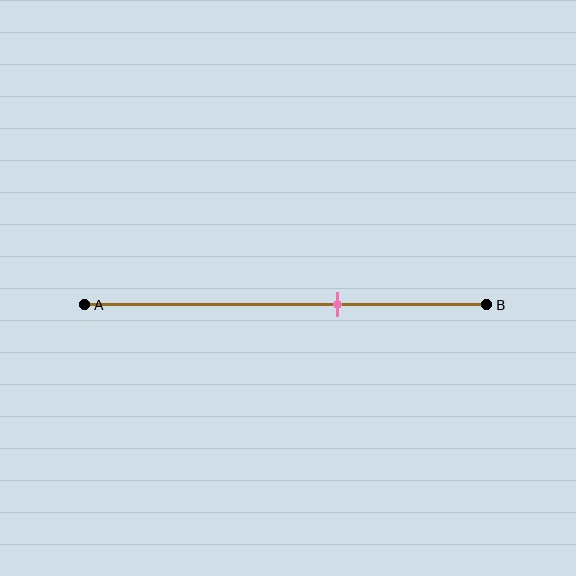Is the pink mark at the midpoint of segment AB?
No, the mark is at about 65% from A, not at the 50% midpoint.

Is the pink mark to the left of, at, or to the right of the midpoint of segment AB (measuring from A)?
The pink mark is to the right of the midpoint of segment AB.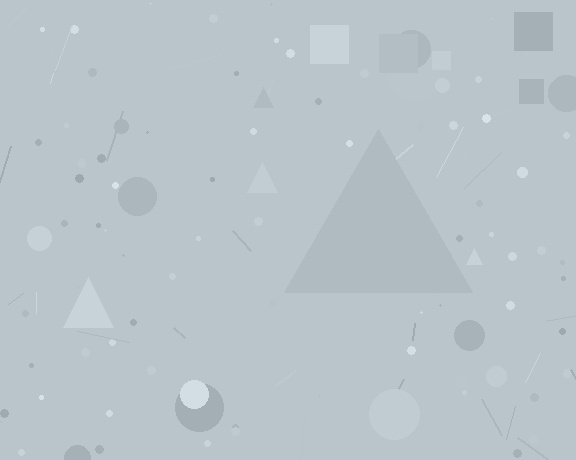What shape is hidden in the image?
A triangle is hidden in the image.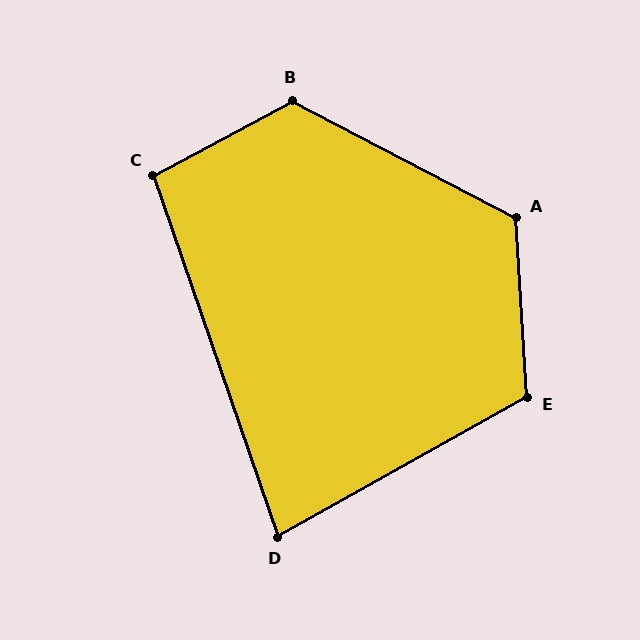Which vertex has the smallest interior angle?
D, at approximately 80 degrees.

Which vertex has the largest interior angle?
B, at approximately 124 degrees.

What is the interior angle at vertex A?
Approximately 121 degrees (obtuse).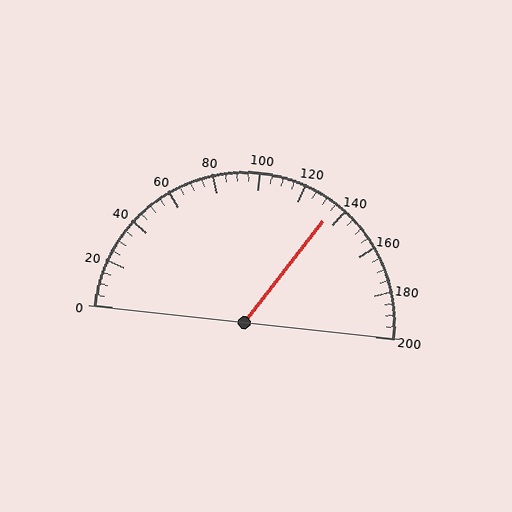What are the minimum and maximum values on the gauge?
The gauge ranges from 0 to 200.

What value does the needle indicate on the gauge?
The needle indicates approximately 135.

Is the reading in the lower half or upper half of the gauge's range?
The reading is in the upper half of the range (0 to 200).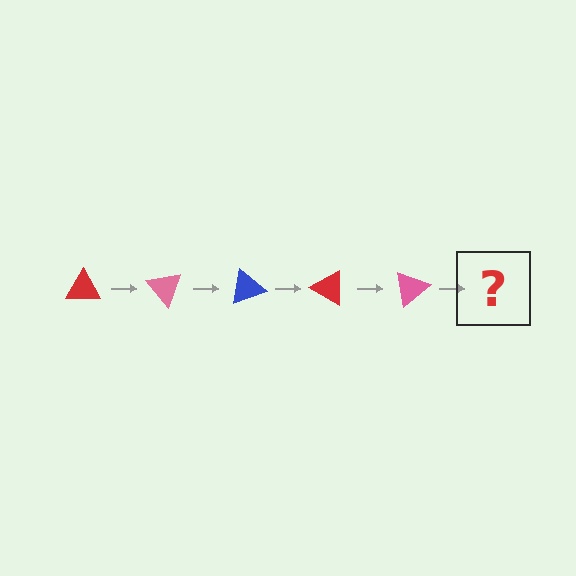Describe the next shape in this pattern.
It should be a blue triangle, rotated 250 degrees from the start.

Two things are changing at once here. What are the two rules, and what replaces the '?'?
The two rules are that it rotates 50 degrees each step and the color cycles through red, pink, and blue. The '?' should be a blue triangle, rotated 250 degrees from the start.